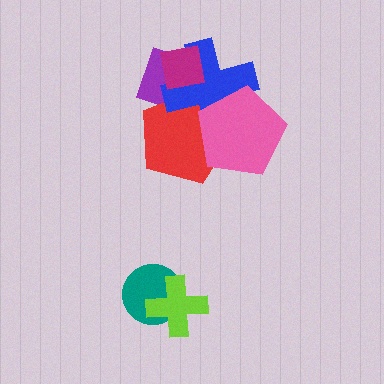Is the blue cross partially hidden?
Yes, it is partially covered by another shape.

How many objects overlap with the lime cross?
1 object overlaps with the lime cross.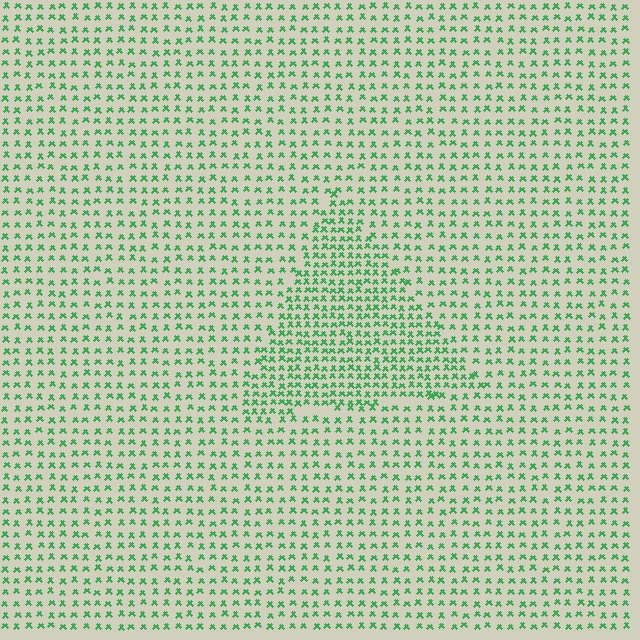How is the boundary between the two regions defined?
The boundary is defined by a change in element density (approximately 1.8x ratio). All elements are the same color, size, and shape.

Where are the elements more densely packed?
The elements are more densely packed inside the triangle boundary.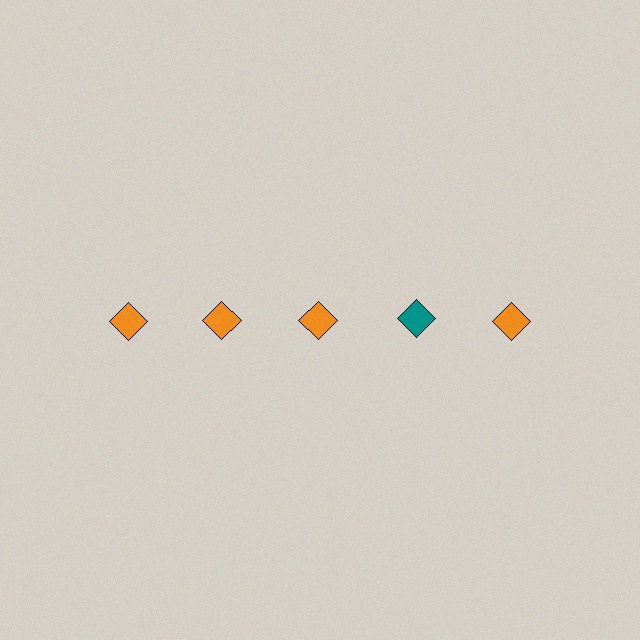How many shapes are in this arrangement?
There are 5 shapes arranged in a grid pattern.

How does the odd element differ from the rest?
It has a different color: teal instead of orange.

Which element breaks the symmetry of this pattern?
The teal diamond in the top row, second from right column breaks the symmetry. All other shapes are orange diamonds.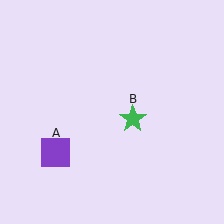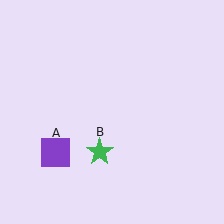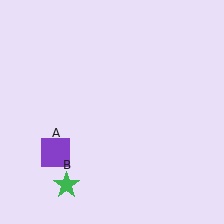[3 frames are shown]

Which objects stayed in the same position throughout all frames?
Purple square (object A) remained stationary.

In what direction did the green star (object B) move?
The green star (object B) moved down and to the left.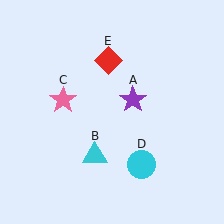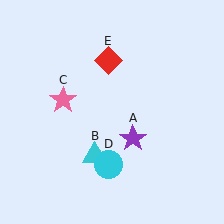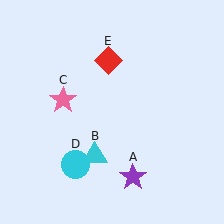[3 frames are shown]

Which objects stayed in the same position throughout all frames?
Cyan triangle (object B) and pink star (object C) and red diamond (object E) remained stationary.